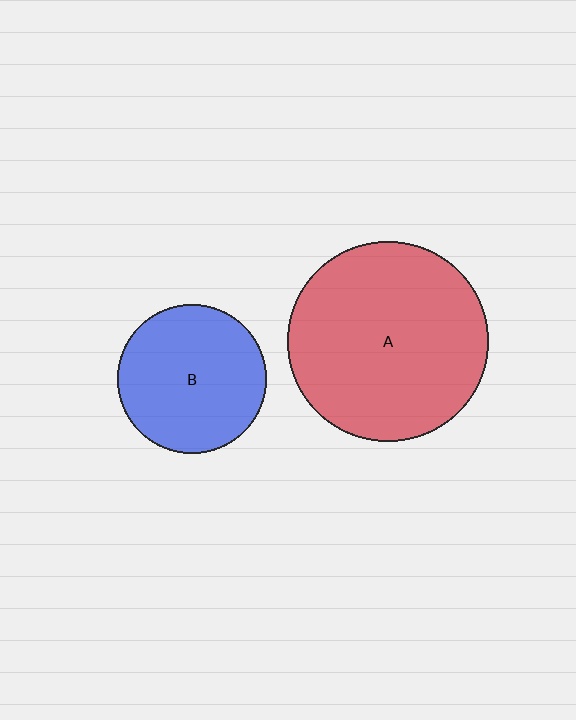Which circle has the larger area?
Circle A (red).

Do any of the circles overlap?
No, none of the circles overlap.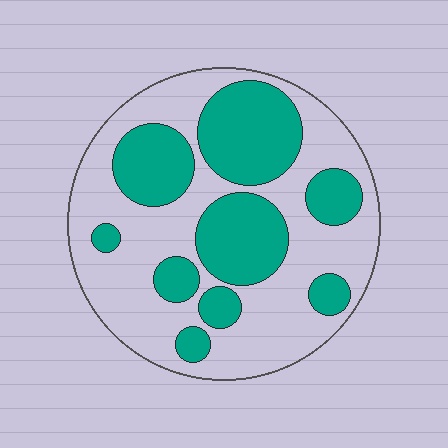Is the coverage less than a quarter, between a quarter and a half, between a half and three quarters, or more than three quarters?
Between a quarter and a half.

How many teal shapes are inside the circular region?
9.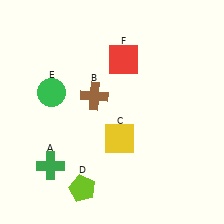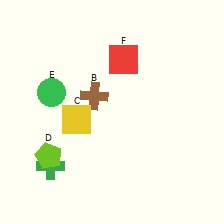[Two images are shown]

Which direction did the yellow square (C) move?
The yellow square (C) moved left.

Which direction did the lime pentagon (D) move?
The lime pentagon (D) moved left.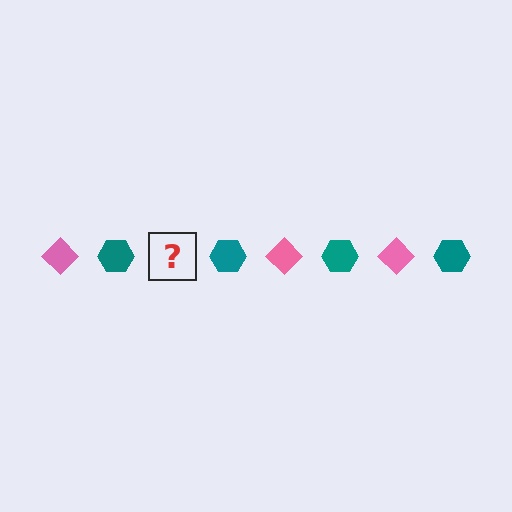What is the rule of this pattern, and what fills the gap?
The rule is that the pattern alternates between pink diamond and teal hexagon. The gap should be filled with a pink diamond.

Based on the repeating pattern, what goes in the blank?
The blank should be a pink diamond.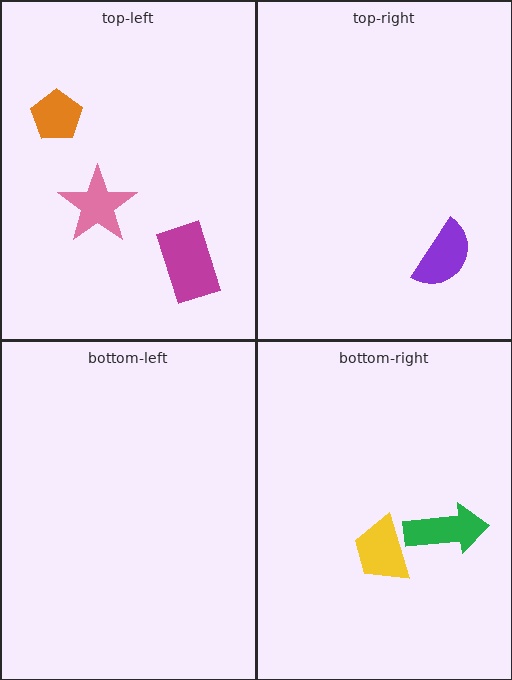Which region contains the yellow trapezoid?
The bottom-right region.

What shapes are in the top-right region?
The purple semicircle.